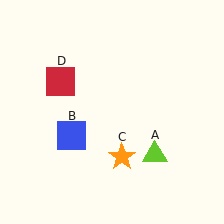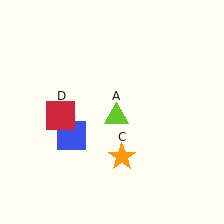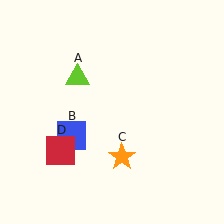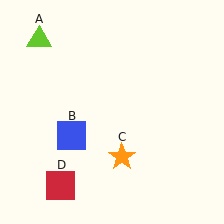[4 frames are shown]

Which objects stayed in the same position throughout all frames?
Blue square (object B) and orange star (object C) remained stationary.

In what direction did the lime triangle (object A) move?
The lime triangle (object A) moved up and to the left.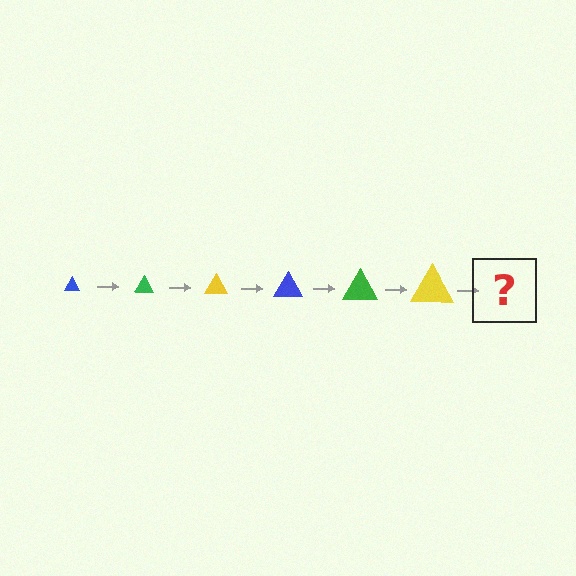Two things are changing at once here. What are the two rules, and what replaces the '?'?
The two rules are that the triangle grows larger each step and the color cycles through blue, green, and yellow. The '?' should be a blue triangle, larger than the previous one.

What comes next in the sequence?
The next element should be a blue triangle, larger than the previous one.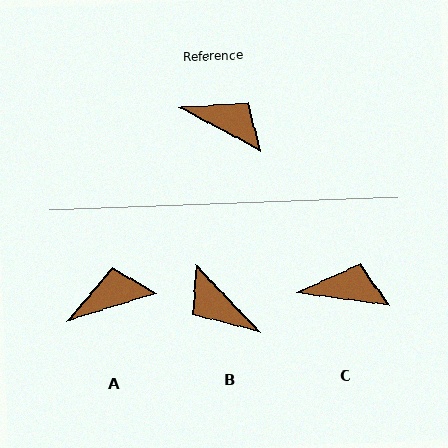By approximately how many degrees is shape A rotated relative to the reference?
Approximately 46 degrees counter-clockwise.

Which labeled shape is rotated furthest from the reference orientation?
B, about 162 degrees away.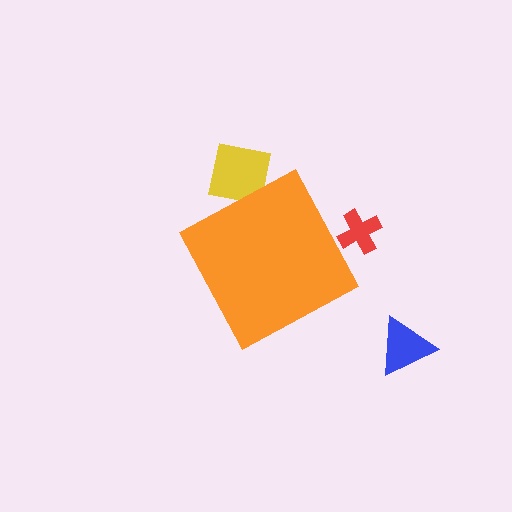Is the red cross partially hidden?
Yes, the red cross is partially hidden behind the orange diamond.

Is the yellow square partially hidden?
Yes, the yellow square is partially hidden behind the orange diamond.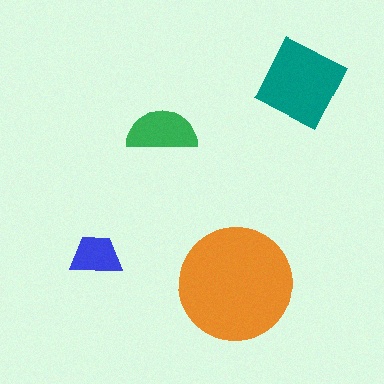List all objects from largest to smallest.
The orange circle, the teal square, the green semicircle, the blue trapezoid.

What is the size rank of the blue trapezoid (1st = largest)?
4th.